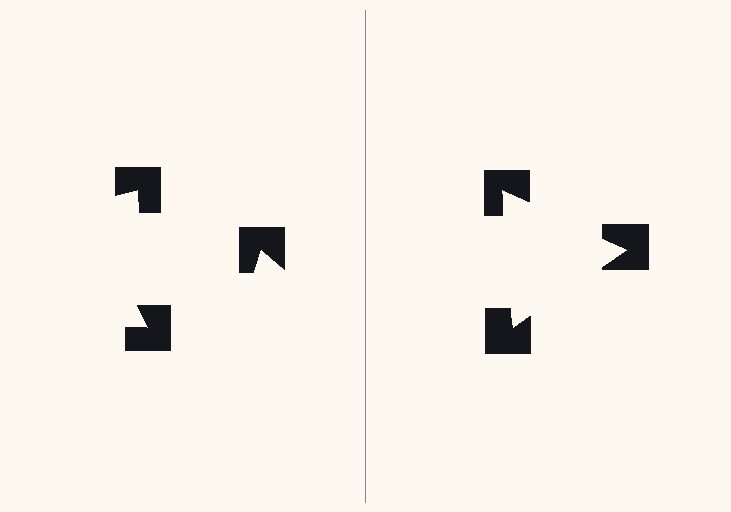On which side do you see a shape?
An illusory triangle appears on the right side. On the left side the wedge cuts are rotated, so no coherent shape forms.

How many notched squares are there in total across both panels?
6 — 3 on each side.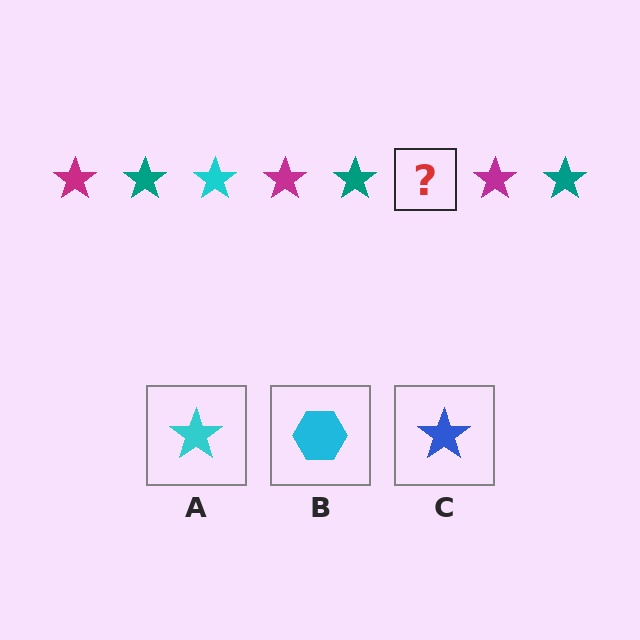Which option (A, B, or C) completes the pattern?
A.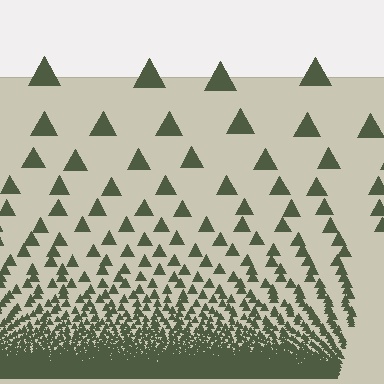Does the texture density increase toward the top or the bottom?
Density increases toward the bottom.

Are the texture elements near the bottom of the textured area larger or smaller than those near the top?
Smaller. The gradient is inverted — elements near the bottom are smaller and denser.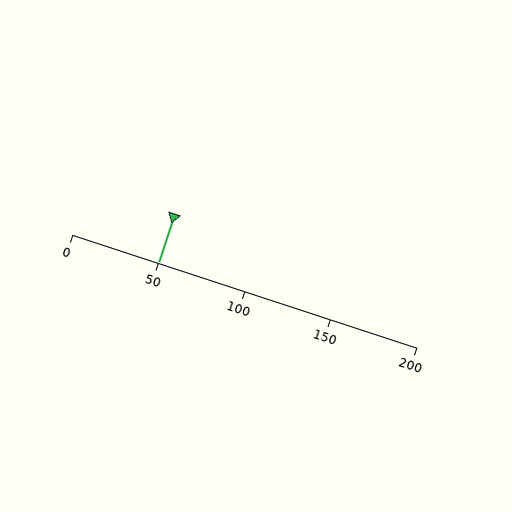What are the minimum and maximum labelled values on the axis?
The axis runs from 0 to 200.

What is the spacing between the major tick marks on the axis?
The major ticks are spaced 50 apart.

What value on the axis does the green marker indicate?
The marker indicates approximately 50.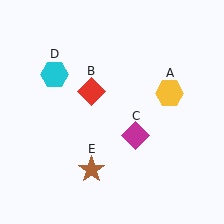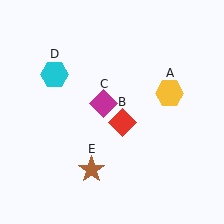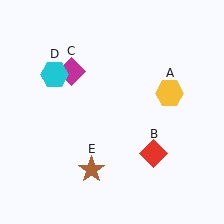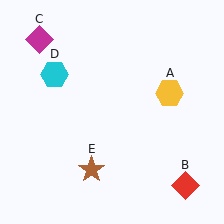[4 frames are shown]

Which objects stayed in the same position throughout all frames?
Yellow hexagon (object A) and cyan hexagon (object D) and brown star (object E) remained stationary.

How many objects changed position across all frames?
2 objects changed position: red diamond (object B), magenta diamond (object C).